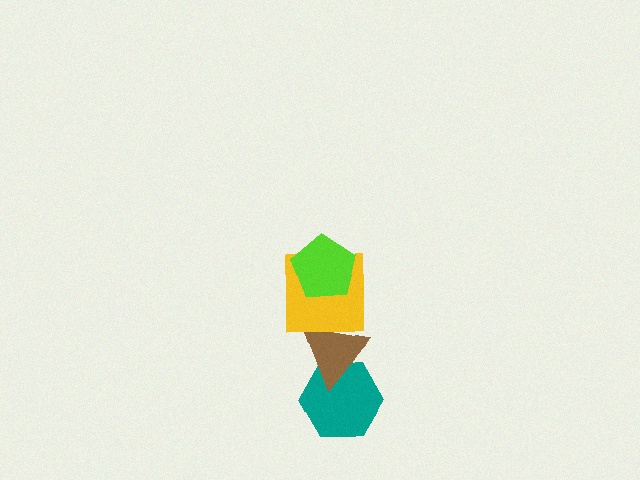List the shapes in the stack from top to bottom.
From top to bottom: the lime pentagon, the yellow square, the brown triangle, the teal hexagon.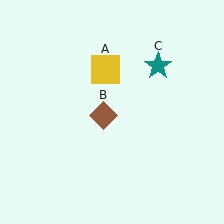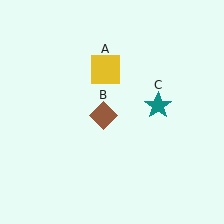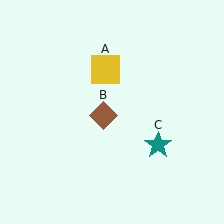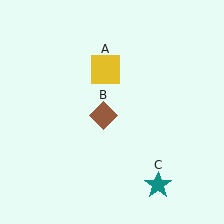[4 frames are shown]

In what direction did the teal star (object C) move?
The teal star (object C) moved down.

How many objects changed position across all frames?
1 object changed position: teal star (object C).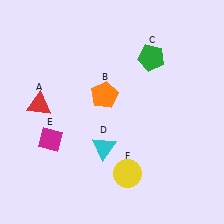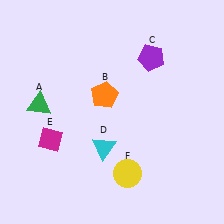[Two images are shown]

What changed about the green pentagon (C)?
In Image 1, C is green. In Image 2, it changed to purple.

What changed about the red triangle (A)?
In Image 1, A is red. In Image 2, it changed to green.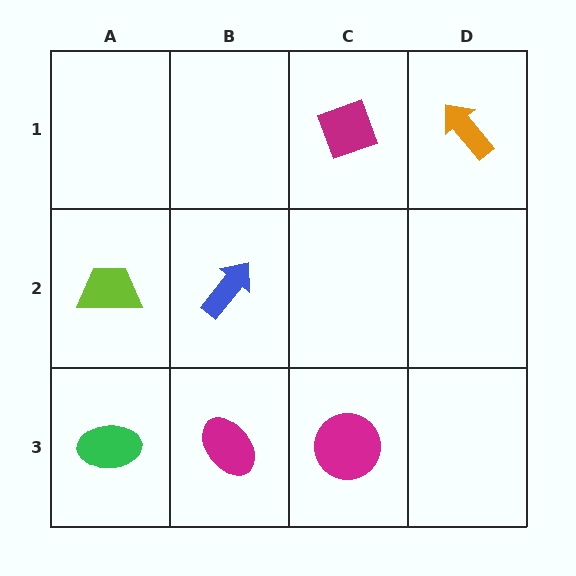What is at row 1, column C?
A magenta diamond.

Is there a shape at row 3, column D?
No, that cell is empty.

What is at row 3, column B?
A magenta ellipse.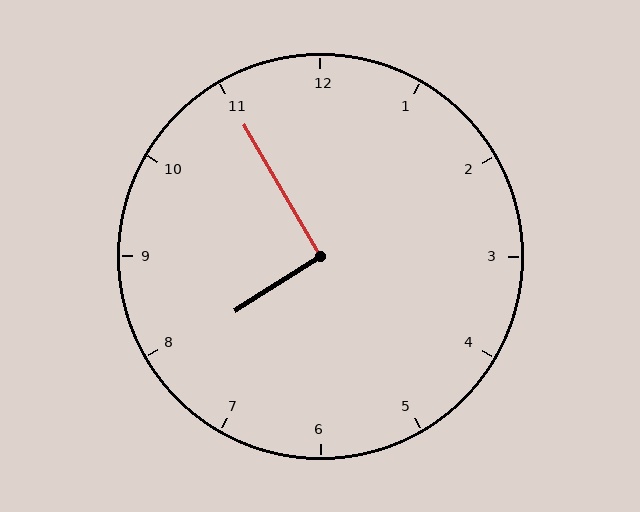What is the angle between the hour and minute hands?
Approximately 92 degrees.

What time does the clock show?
7:55.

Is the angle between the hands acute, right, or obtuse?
It is right.